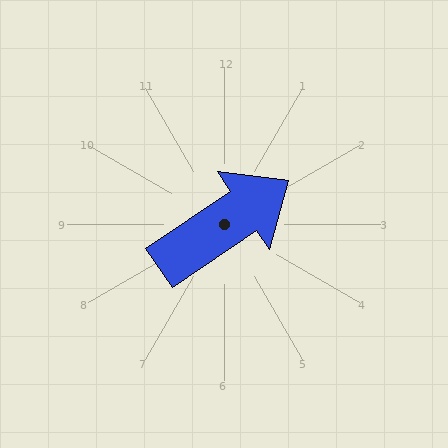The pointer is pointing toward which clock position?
Roughly 2 o'clock.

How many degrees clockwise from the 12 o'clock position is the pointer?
Approximately 56 degrees.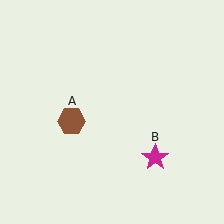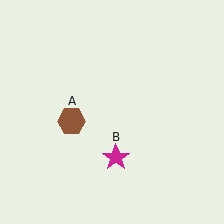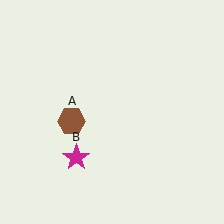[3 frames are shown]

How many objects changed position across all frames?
1 object changed position: magenta star (object B).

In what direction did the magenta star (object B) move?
The magenta star (object B) moved left.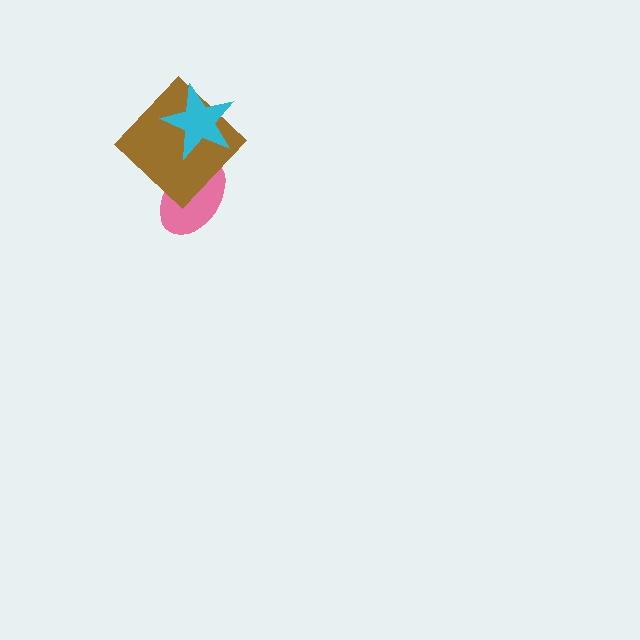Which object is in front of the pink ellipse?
The brown diamond is in front of the pink ellipse.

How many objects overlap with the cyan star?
1 object overlaps with the cyan star.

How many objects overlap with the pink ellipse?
1 object overlaps with the pink ellipse.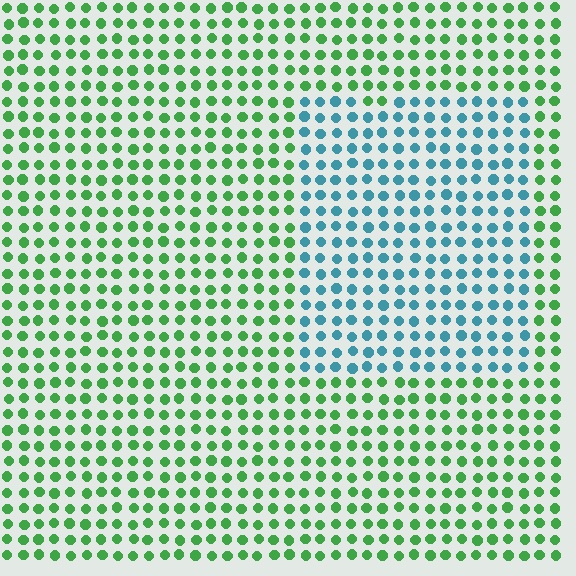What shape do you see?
I see a rectangle.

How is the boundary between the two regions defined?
The boundary is defined purely by a slight shift in hue (about 65 degrees). Spacing, size, and orientation are identical on both sides.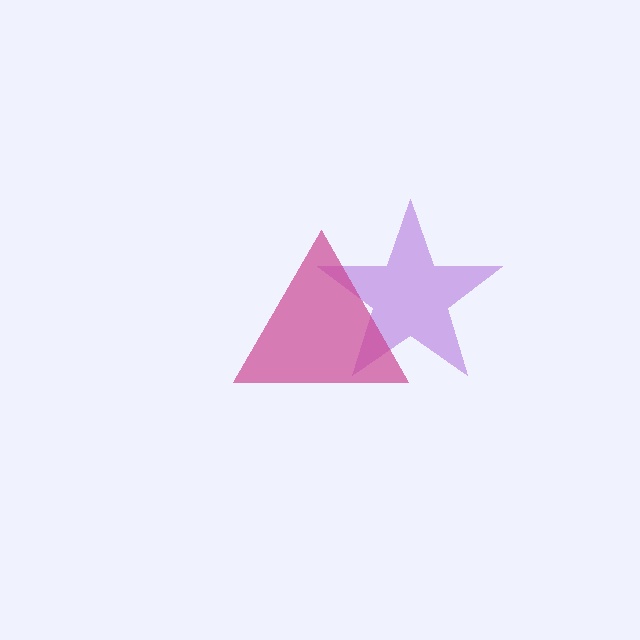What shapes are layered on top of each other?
The layered shapes are: a purple star, a magenta triangle.